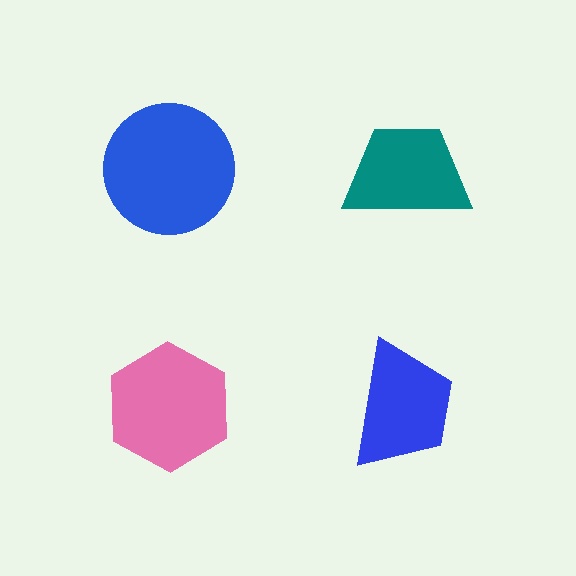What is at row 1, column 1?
A blue circle.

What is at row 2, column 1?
A pink hexagon.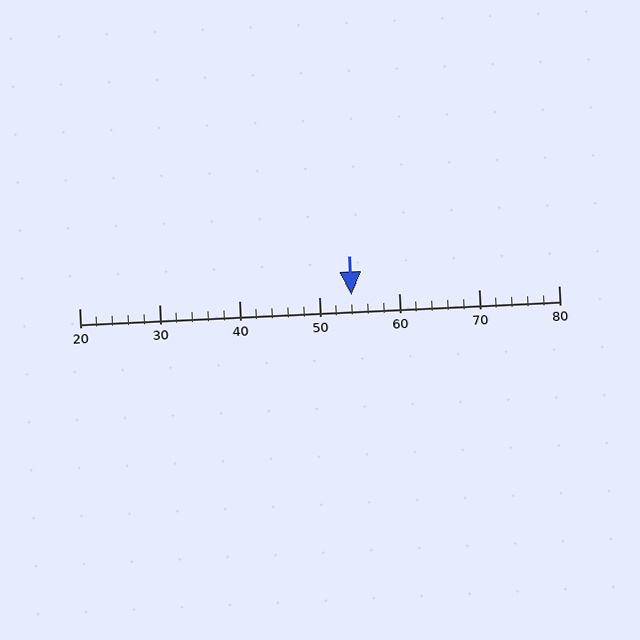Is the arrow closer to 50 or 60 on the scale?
The arrow is closer to 50.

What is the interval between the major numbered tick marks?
The major tick marks are spaced 10 units apart.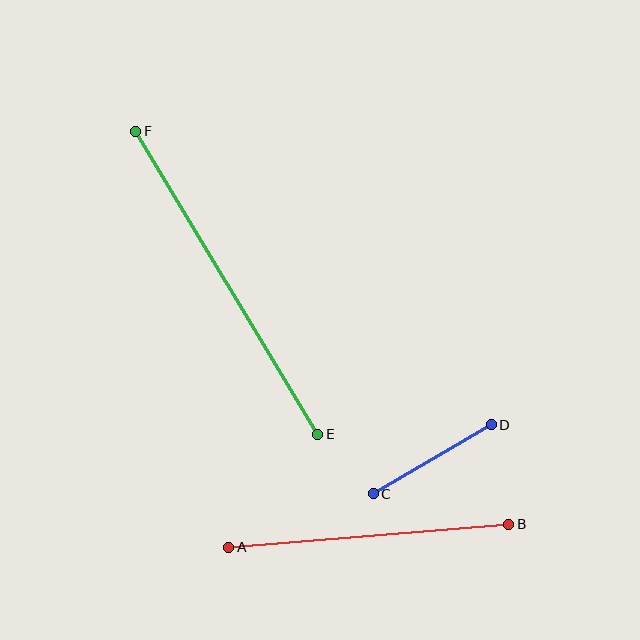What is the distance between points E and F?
The distance is approximately 354 pixels.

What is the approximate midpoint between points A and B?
The midpoint is at approximately (369, 536) pixels.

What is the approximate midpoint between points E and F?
The midpoint is at approximately (227, 283) pixels.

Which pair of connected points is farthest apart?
Points E and F are farthest apart.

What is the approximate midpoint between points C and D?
The midpoint is at approximately (432, 459) pixels.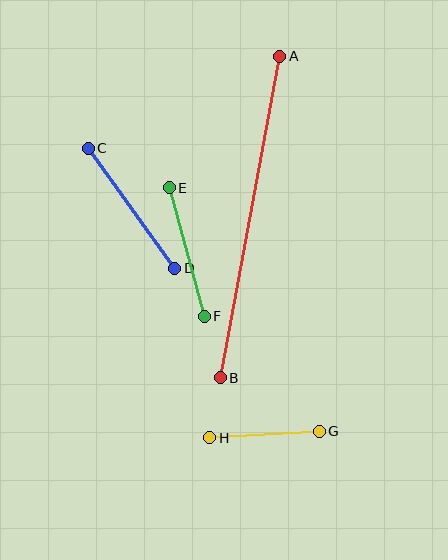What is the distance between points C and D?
The distance is approximately 148 pixels.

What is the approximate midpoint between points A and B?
The midpoint is at approximately (250, 217) pixels.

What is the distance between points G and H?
The distance is approximately 110 pixels.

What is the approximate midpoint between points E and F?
The midpoint is at approximately (187, 252) pixels.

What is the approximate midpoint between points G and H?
The midpoint is at approximately (265, 435) pixels.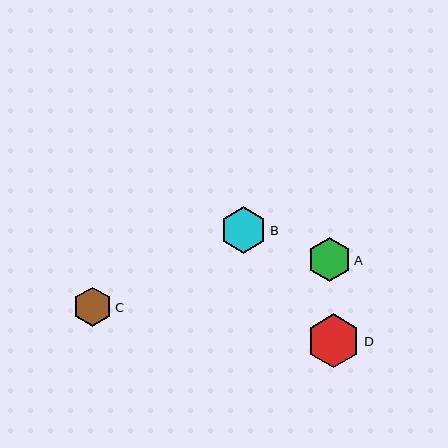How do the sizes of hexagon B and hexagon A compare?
Hexagon B and hexagon A are approximately the same size.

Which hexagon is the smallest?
Hexagon C is the smallest with a size of approximately 39 pixels.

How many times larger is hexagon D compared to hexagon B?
Hexagon D is approximately 1.1 times the size of hexagon B.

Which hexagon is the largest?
Hexagon D is the largest with a size of approximately 54 pixels.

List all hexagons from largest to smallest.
From largest to smallest: D, B, A, C.